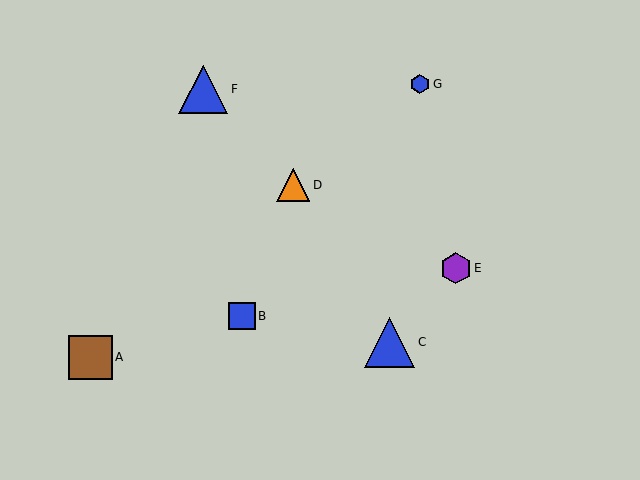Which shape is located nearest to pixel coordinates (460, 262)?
The purple hexagon (labeled E) at (456, 268) is nearest to that location.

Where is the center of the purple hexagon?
The center of the purple hexagon is at (456, 268).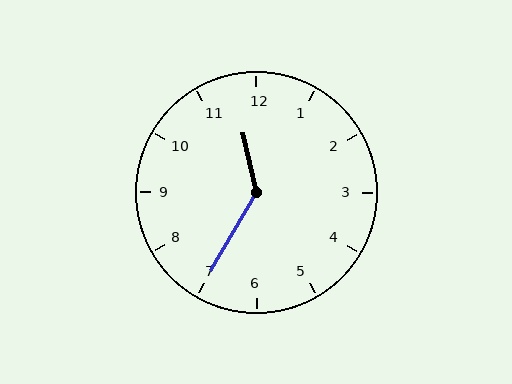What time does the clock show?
11:35.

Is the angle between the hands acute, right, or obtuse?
It is obtuse.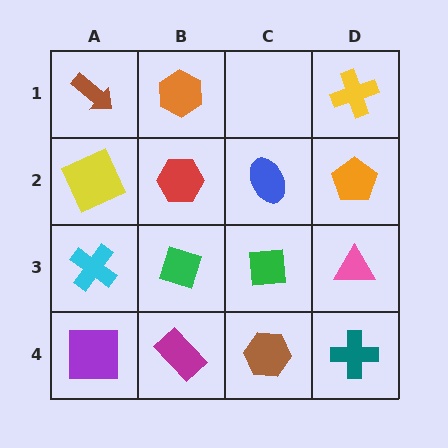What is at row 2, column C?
A blue ellipse.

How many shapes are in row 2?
4 shapes.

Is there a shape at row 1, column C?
No, that cell is empty.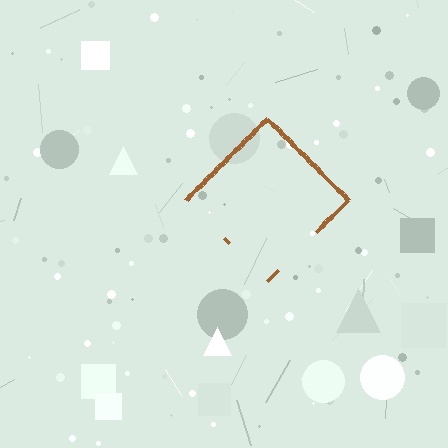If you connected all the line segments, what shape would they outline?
They would outline a diamond.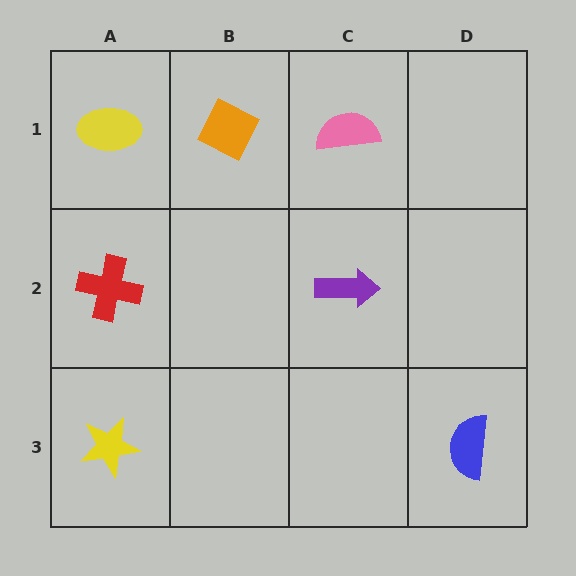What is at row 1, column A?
A yellow ellipse.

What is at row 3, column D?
A blue semicircle.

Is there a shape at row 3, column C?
No, that cell is empty.